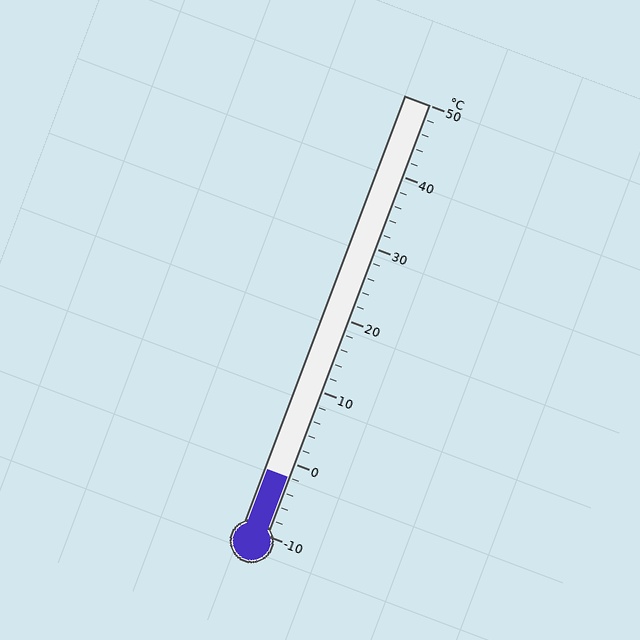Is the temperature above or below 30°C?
The temperature is below 30°C.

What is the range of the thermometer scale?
The thermometer scale ranges from -10°C to 50°C.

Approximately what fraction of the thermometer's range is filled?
The thermometer is filled to approximately 15% of its range.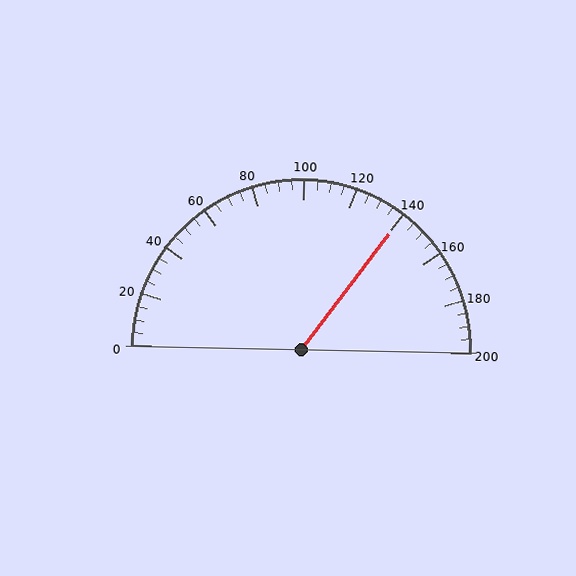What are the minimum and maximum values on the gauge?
The gauge ranges from 0 to 200.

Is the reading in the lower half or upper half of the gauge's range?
The reading is in the upper half of the range (0 to 200).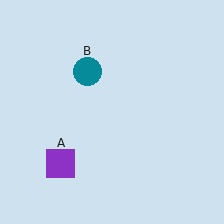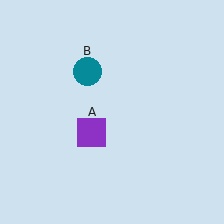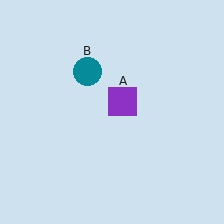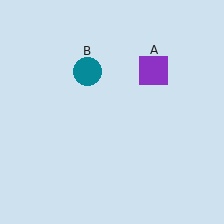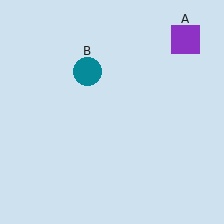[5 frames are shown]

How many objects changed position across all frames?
1 object changed position: purple square (object A).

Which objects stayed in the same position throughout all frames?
Teal circle (object B) remained stationary.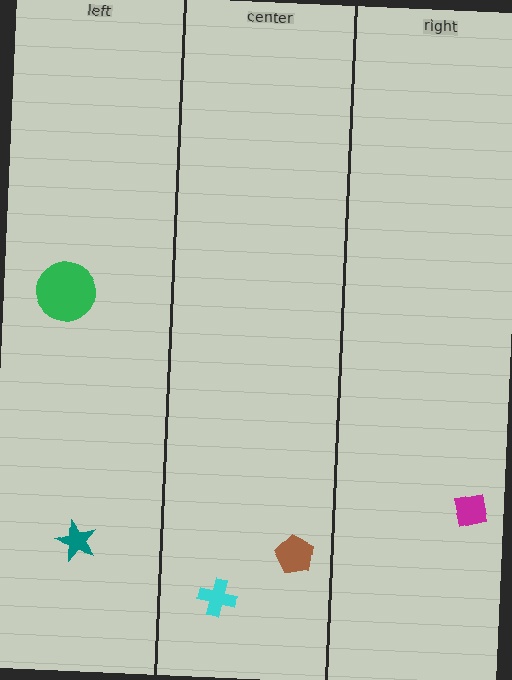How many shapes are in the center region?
2.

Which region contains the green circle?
The left region.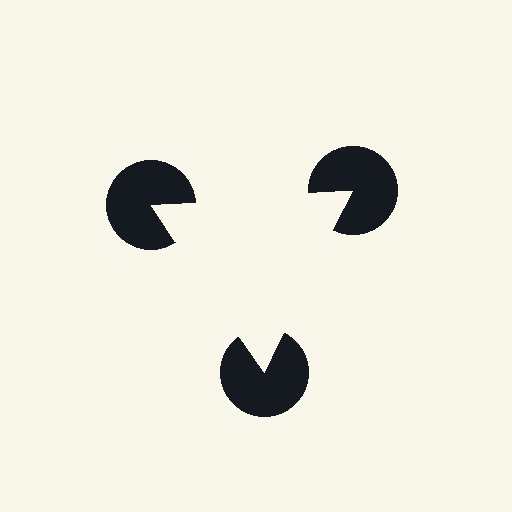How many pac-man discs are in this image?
There are 3 — one at each vertex of the illusory triangle.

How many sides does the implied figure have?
3 sides.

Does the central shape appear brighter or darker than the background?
It typically appears slightly brighter than the background, even though no actual brightness change is drawn.